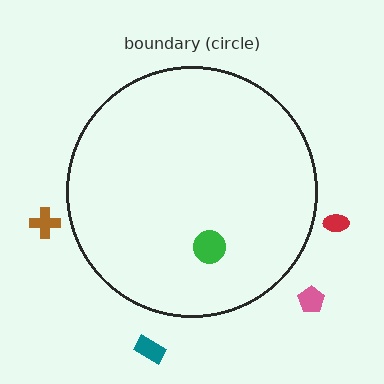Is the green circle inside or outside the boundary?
Inside.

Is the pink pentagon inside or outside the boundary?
Outside.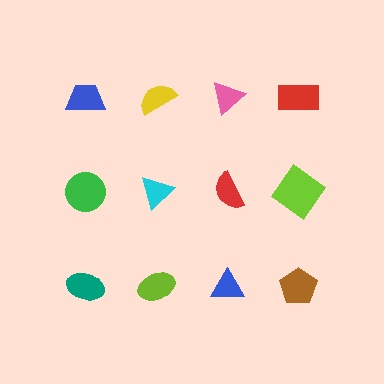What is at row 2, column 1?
A green circle.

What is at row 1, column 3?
A pink triangle.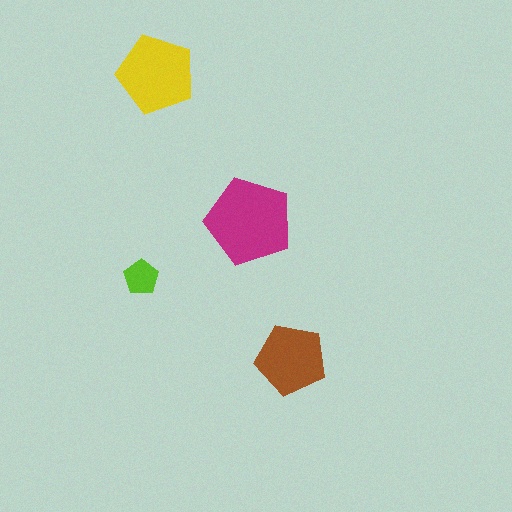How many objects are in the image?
There are 4 objects in the image.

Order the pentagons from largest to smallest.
the magenta one, the yellow one, the brown one, the lime one.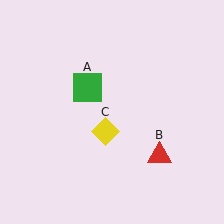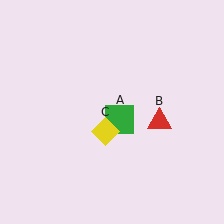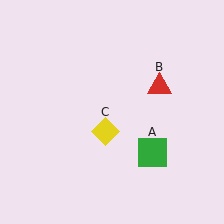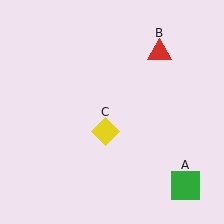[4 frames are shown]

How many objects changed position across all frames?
2 objects changed position: green square (object A), red triangle (object B).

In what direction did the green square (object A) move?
The green square (object A) moved down and to the right.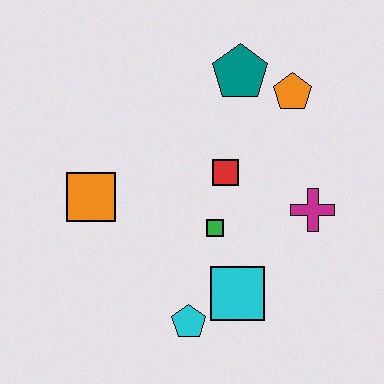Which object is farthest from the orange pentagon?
The cyan pentagon is farthest from the orange pentagon.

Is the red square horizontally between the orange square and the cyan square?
Yes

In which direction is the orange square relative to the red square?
The orange square is to the left of the red square.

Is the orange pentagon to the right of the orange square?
Yes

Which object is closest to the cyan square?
The cyan pentagon is closest to the cyan square.